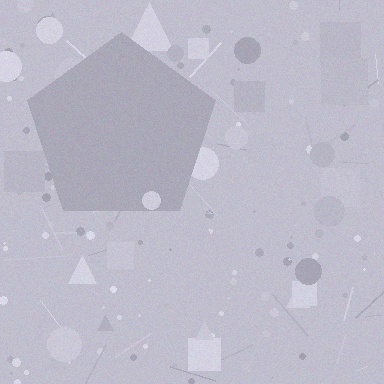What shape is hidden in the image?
A pentagon is hidden in the image.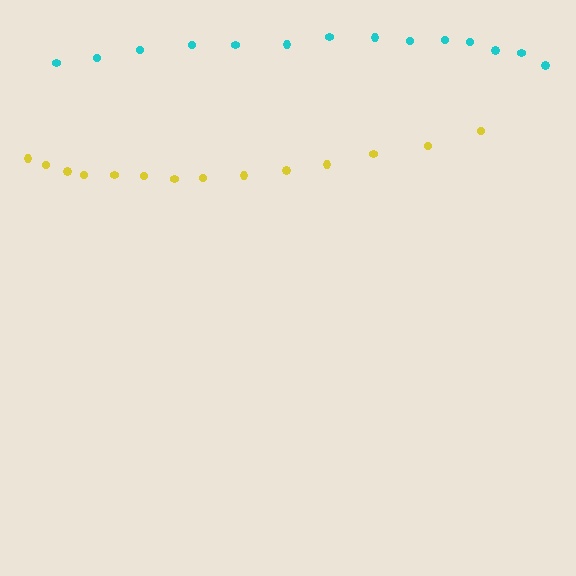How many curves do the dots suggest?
There are 2 distinct paths.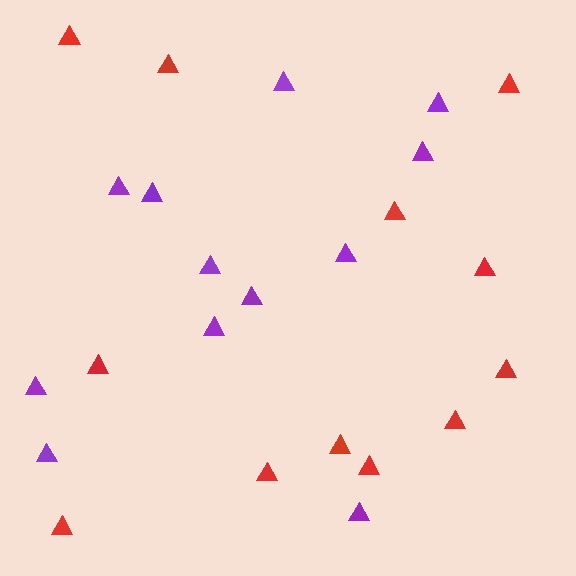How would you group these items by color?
There are 2 groups: one group of red triangles (12) and one group of purple triangles (12).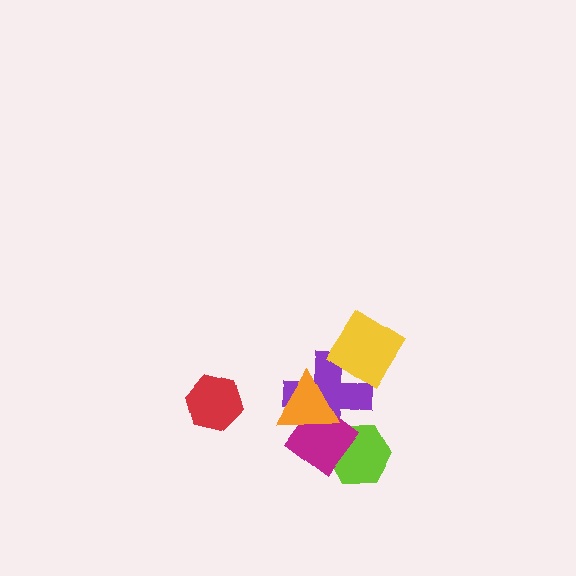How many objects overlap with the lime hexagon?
2 objects overlap with the lime hexagon.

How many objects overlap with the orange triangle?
2 objects overlap with the orange triangle.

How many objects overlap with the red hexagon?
0 objects overlap with the red hexagon.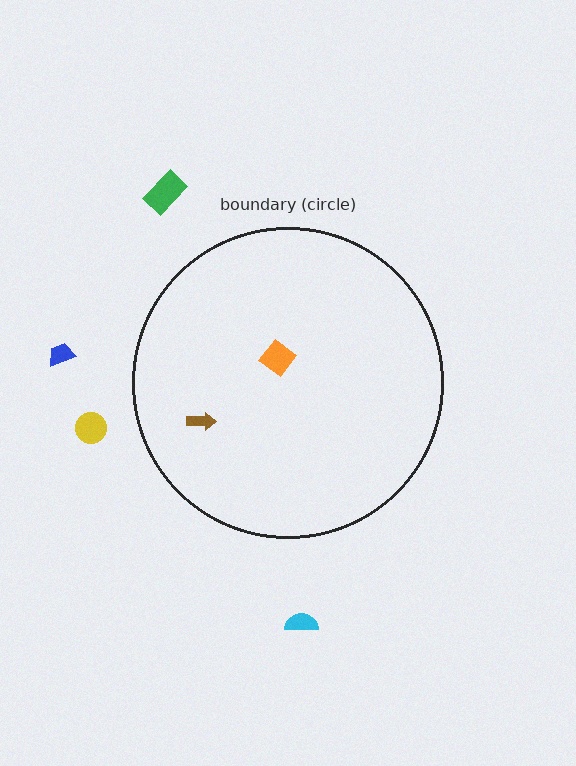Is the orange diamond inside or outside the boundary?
Inside.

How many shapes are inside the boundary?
2 inside, 4 outside.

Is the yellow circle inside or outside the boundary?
Outside.